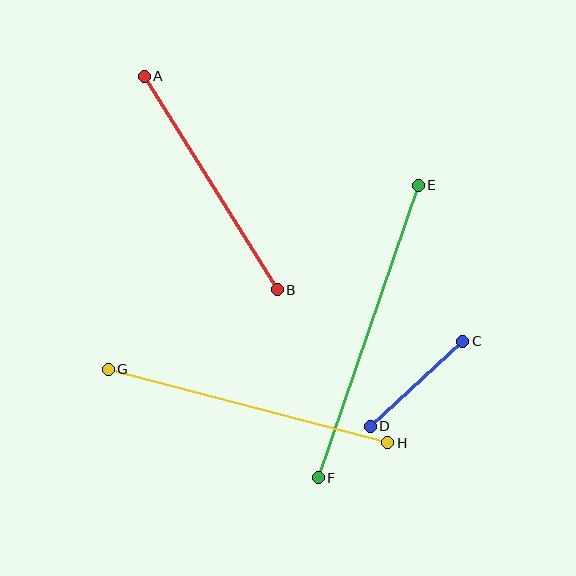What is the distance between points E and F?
The distance is approximately 309 pixels.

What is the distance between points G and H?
The distance is approximately 289 pixels.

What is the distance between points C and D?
The distance is approximately 125 pixels.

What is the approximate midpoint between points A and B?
The midpoint is at approximately (211, 183) pixels.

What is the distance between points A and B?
The distance is approximately 252 pixels.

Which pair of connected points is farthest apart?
Points E and F are farthest apart.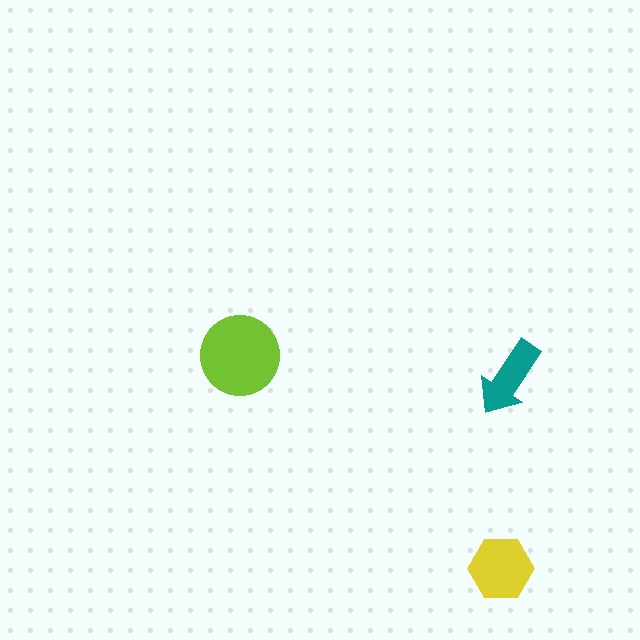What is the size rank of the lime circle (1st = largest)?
1st.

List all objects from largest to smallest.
The lime circle, the yellow hexagon, the teal arrow.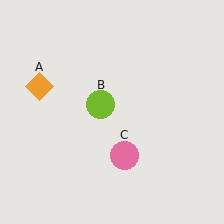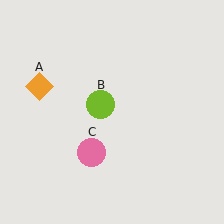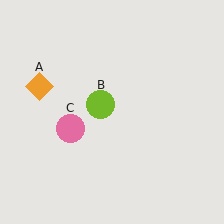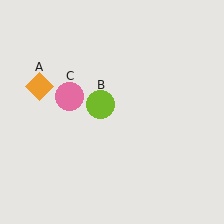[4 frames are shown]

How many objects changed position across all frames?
1 object changed position: pink circle (object C).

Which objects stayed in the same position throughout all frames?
Orange diamond (object A) and lime circle (object B) remained stationary.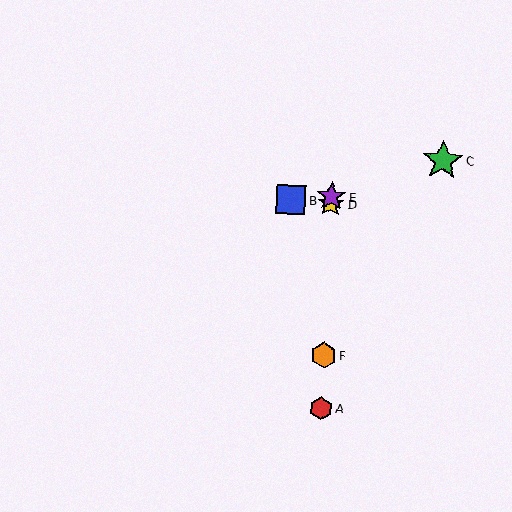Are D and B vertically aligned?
No, D is at x≈331 and B is at x≈291.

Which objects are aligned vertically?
Objects A, D, E, F are aligned vertically.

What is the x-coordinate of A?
Object A is at x≈321.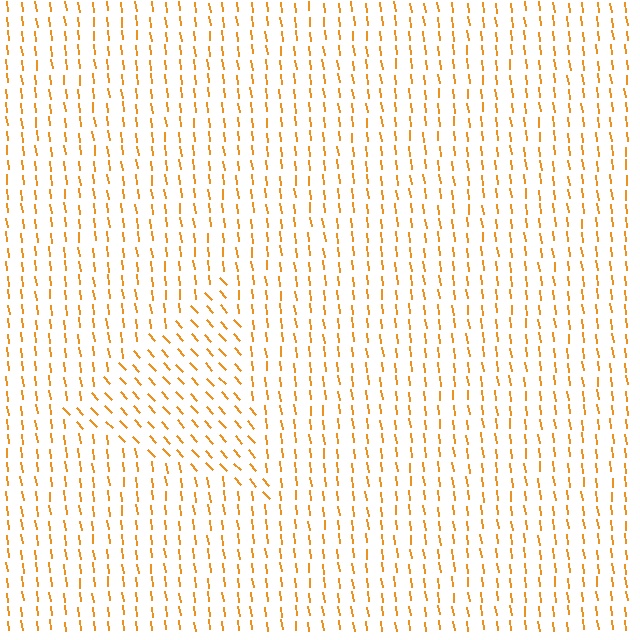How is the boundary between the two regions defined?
The boundary is defined purely by a change in line orientation (approximately 35 degrees difference). All lines are the same color and thickness.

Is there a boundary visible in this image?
Yes, there is a texture boundary formed by a change in line orientation.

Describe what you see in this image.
The image is filled with small orange line segments. A triangle region in the image has lines oriented differently from the surrounding lines, creating a visible texture boundary.